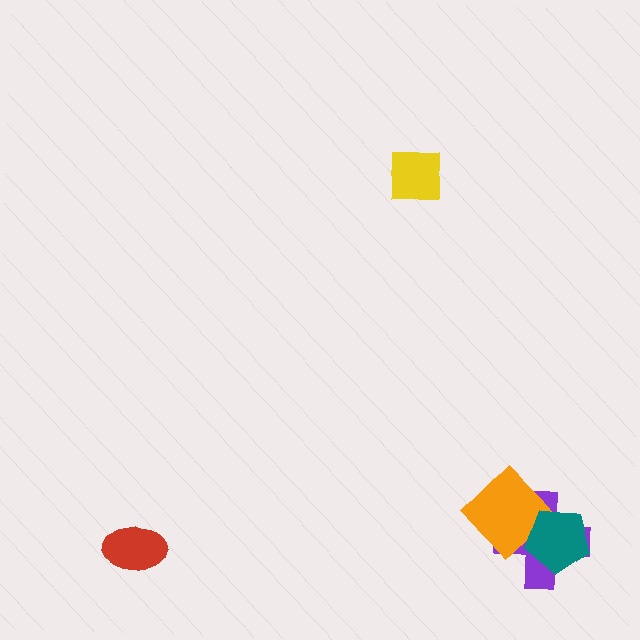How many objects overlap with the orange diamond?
2 objects overlap with the orange diamond.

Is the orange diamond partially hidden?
Yes, it is partially covered by another shape.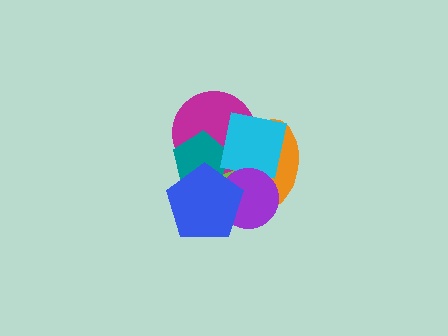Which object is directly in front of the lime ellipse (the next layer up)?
The magenta circle is directly in front of the lime ellipse.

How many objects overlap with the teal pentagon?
4 objects overlap with the teal pentagon.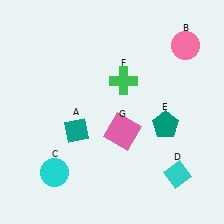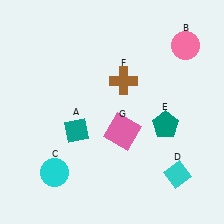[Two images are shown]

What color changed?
The cross (F) changed from green in Image 1 to brown in Image 2.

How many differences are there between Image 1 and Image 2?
There is 1 difference between the two images.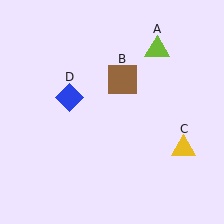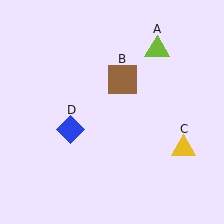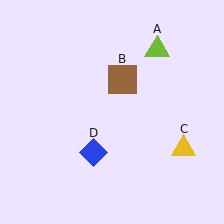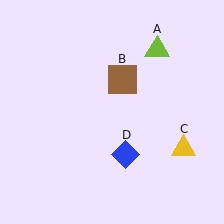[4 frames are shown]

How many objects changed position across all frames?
1 object changed position: blue diamond (object D).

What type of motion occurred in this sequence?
The blue diamond (object D) rotated counterclockwise around the center of the scene.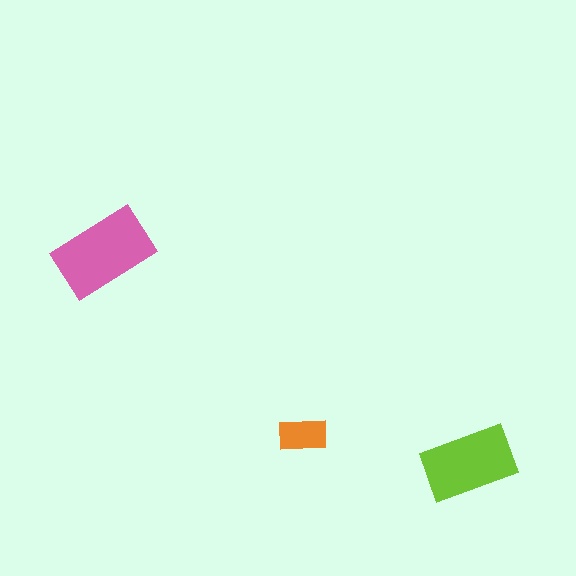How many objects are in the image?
There are 3 objects in the image.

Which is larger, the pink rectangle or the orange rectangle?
The pink one.